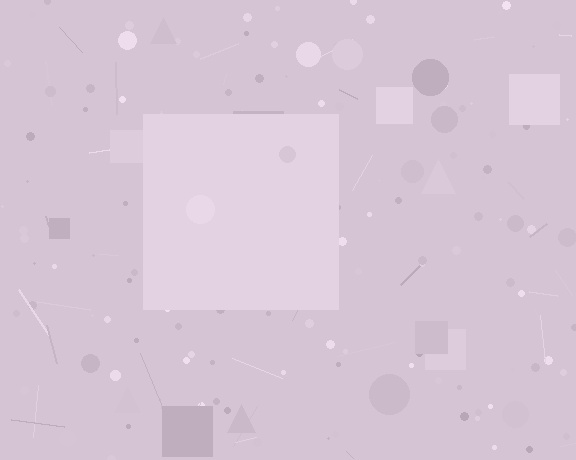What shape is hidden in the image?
A square is hidden in the image.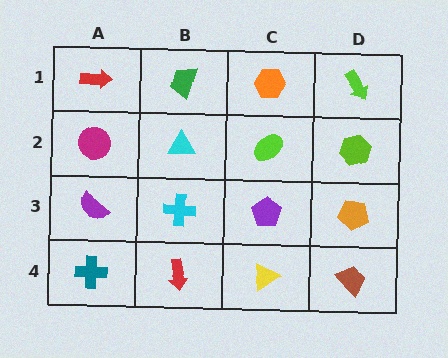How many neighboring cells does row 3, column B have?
4.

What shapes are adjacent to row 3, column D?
A lime hexagon (row 2, column D), a brown trapezoid (row 4, column D), a purple pentagon (row 3, column C).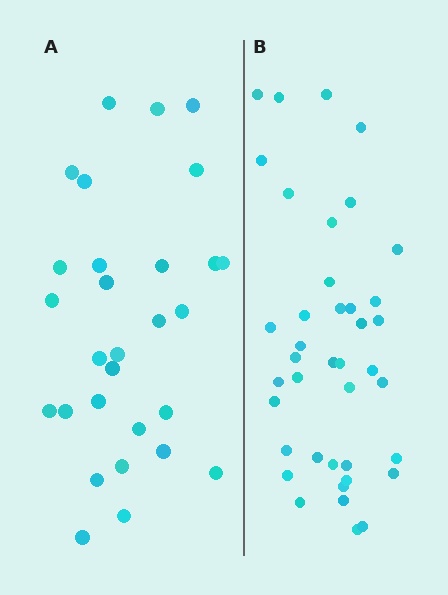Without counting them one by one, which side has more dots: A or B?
Region B (the right region) has more dots.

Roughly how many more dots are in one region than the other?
Region B has roughly 12 or so more dots than region A.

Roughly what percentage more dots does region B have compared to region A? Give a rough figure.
About 40% more.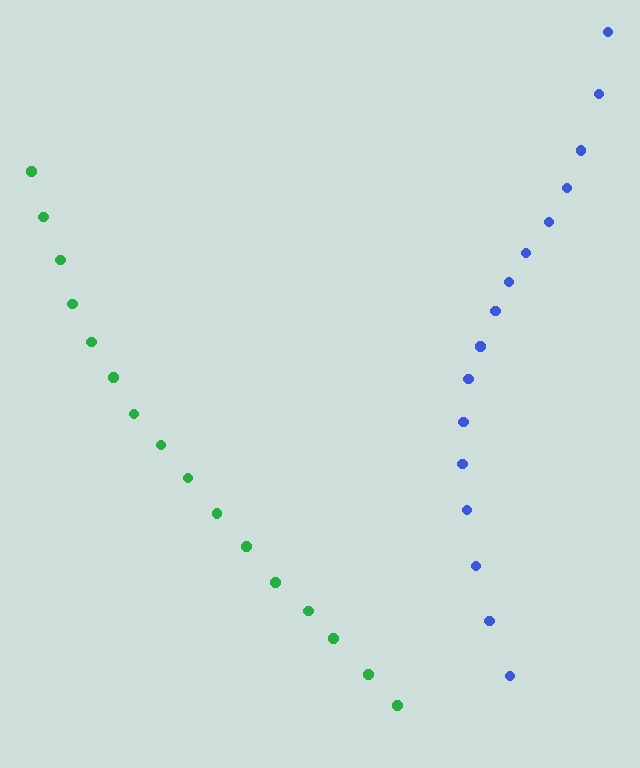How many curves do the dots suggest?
There are 2 distinct paths.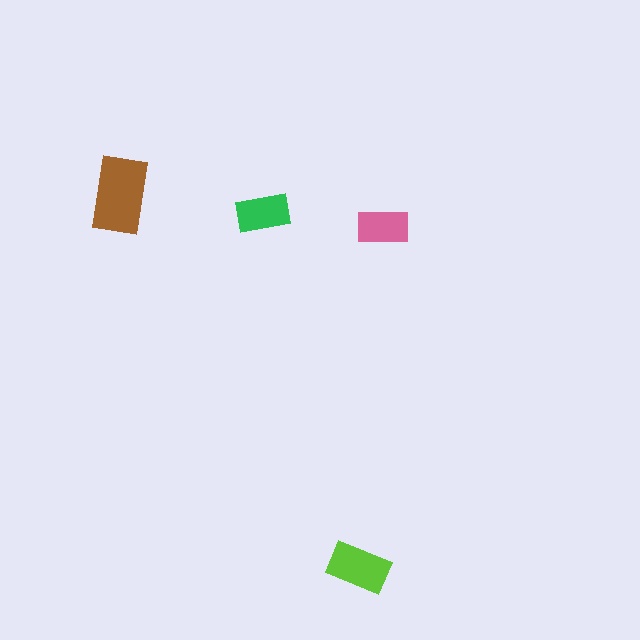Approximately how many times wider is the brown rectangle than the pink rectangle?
About 1.5 times wider.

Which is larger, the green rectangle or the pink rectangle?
The green one.